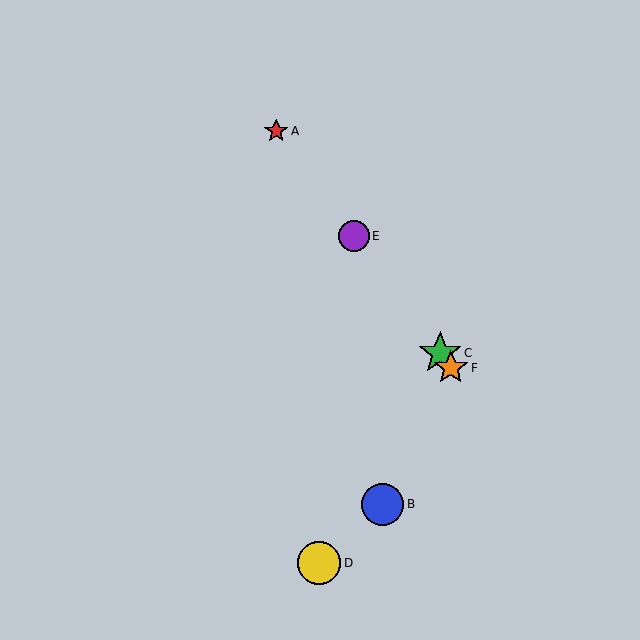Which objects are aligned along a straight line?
Objects A, C, E, F are aligned along a straight line.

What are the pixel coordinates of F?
Object F is at (451, 368).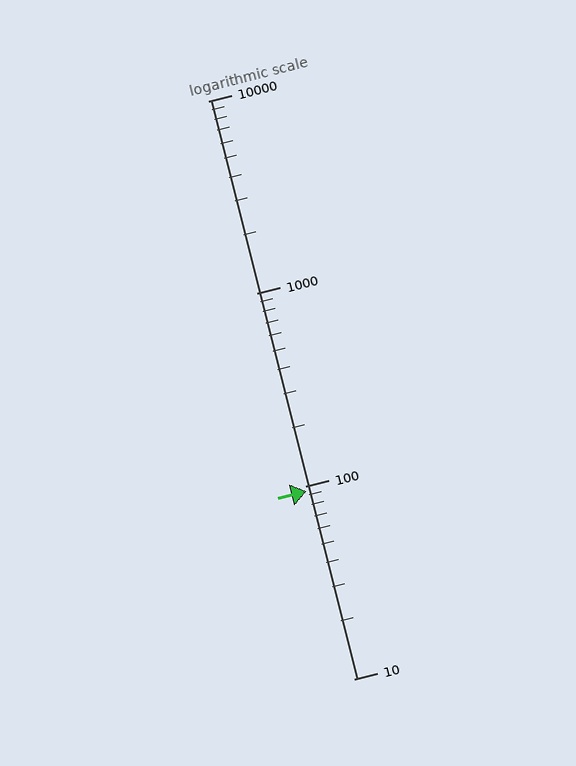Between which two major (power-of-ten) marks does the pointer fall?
The pointer is between 10 and 100.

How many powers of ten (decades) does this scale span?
The scale spans 3 decades, from 10 to 10000.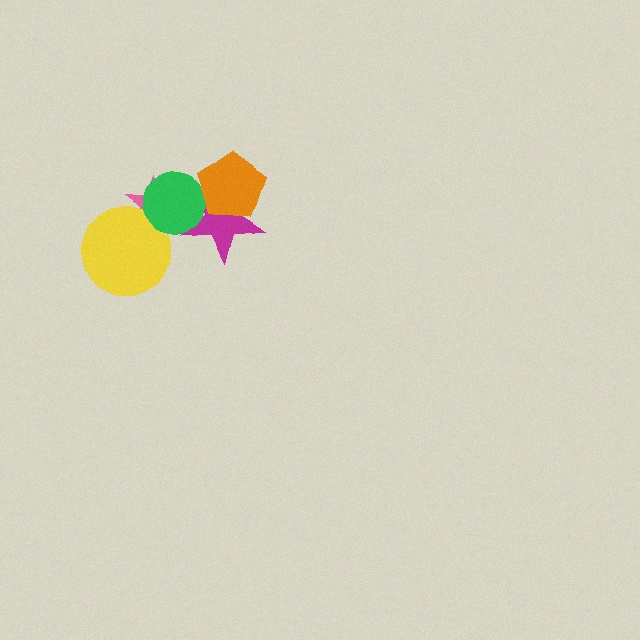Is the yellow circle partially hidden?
Yes, it is partially covered by another shape.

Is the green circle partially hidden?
Yes, it is partially covered by another shape.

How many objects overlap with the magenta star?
2 objects overlap with the magenta star.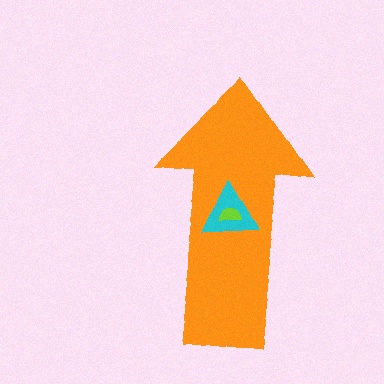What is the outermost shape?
The orange arrow.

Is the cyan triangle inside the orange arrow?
Yes.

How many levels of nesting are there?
3.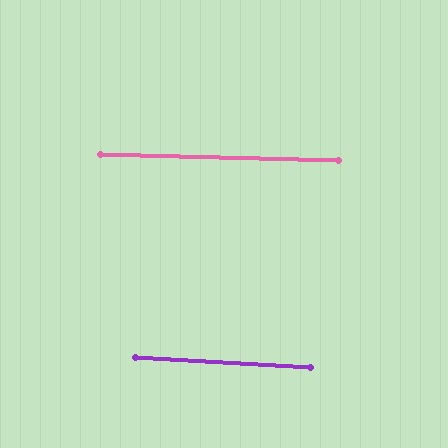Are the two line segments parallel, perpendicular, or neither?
Parallel — their directions differ by only 1.8°.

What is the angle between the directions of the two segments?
Approximately 2 degrees.